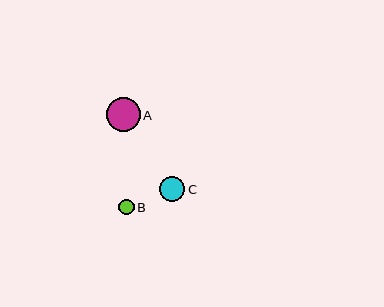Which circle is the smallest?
Circle B is the smallest with a size of approximately 16 pixels.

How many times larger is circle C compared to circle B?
Circle C is approximately 1.6 times the size of circle B.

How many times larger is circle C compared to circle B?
Circle C is approximately 1.6 times the size of circle B.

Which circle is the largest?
Circle A is the largest with a size of approximately 34 pixels.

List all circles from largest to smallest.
From largest to smallest: A, C, B.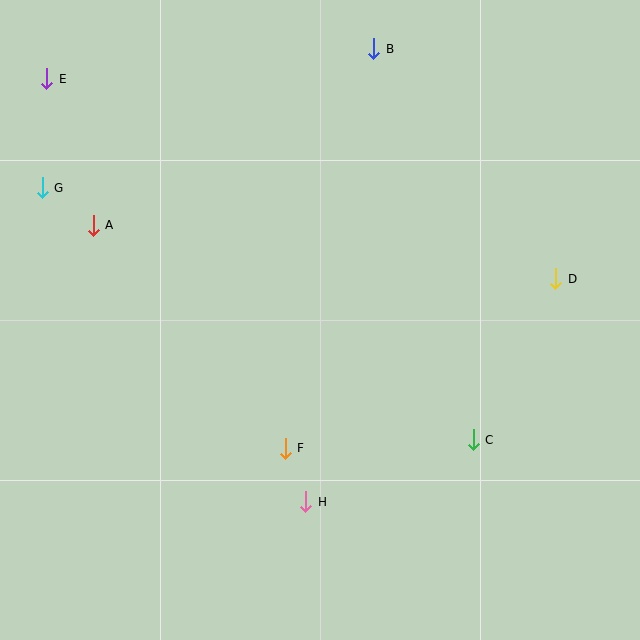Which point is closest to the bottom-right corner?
Point C is closest to the bottom-right corner.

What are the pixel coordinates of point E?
Point E is at (47, 79).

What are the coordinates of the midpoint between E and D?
The midpoint between E and D is at (301, 179).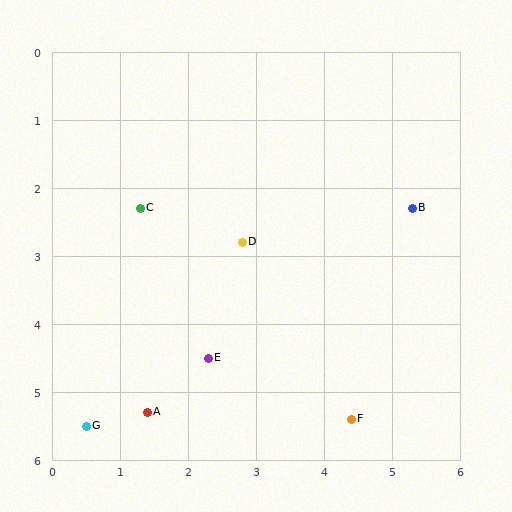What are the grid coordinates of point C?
Point C is at approximately (1.3, 2.3).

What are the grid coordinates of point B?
Point B is at approximately (5.3, 2.3).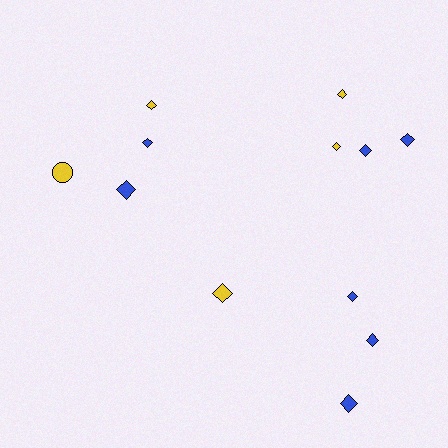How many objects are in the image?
There are 12 objects.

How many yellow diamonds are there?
There are 4 yellow diamonds.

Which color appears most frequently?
Blue, with 7 objects.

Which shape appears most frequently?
Diamond, with 11 objects.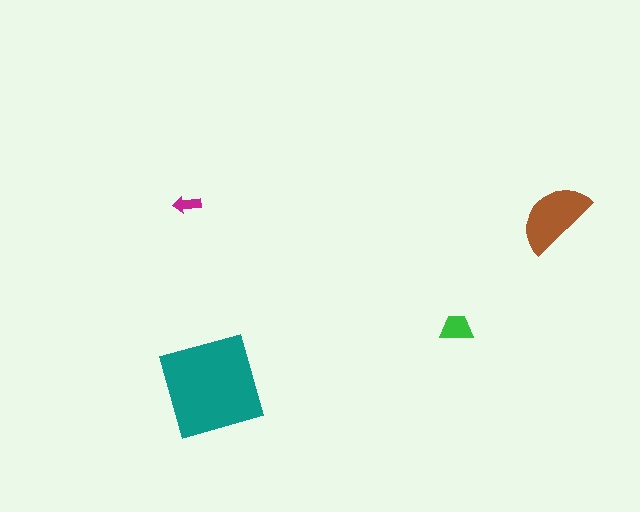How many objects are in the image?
There are 4 objects in the image.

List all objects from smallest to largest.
The magenta arrow, the green trapezoid, the brown semicircle, the teal square.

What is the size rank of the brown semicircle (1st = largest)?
2nd.